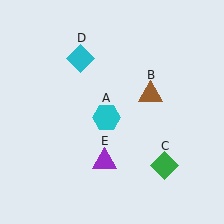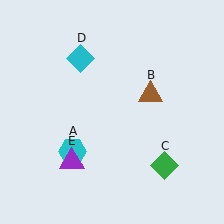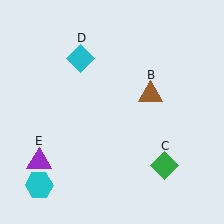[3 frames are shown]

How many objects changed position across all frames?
2 objects changed position: cyan hexagon (object A), purple triangle (object E).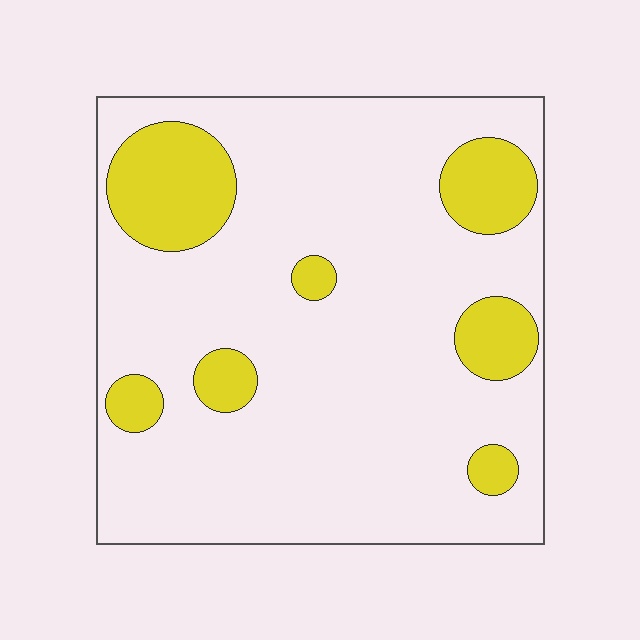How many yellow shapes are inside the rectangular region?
7.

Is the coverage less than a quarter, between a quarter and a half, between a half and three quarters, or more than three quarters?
Less than a quarter.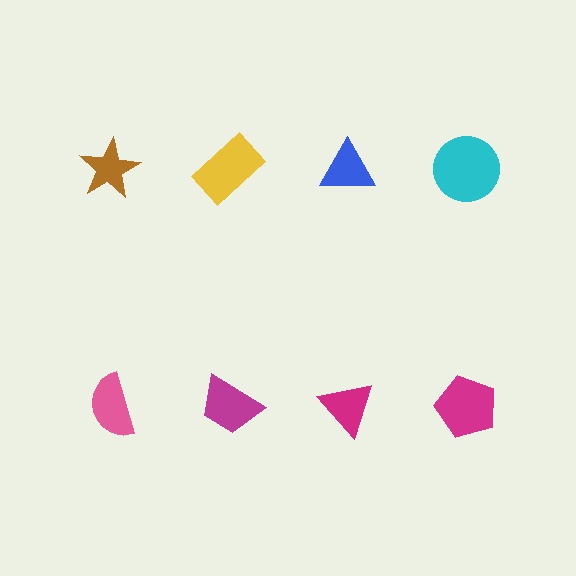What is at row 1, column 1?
A brown star.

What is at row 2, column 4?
A magenta pentagon.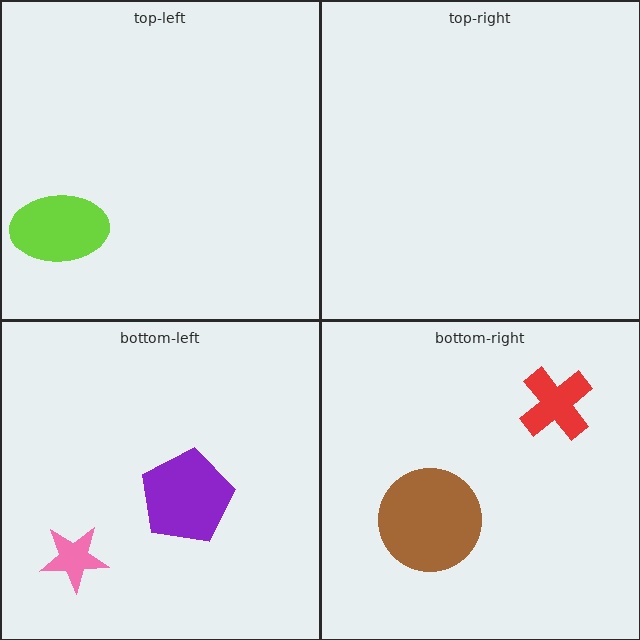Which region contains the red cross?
The bottom-right region.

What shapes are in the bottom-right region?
The red cross, the brown circle.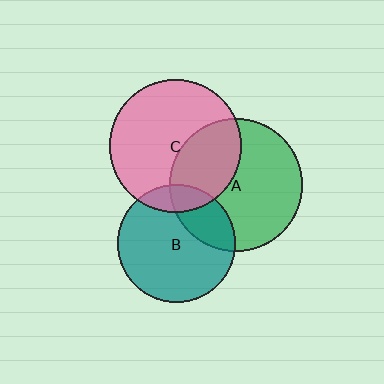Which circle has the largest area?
Circle A (green).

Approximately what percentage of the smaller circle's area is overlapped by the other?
Approximately 25%.